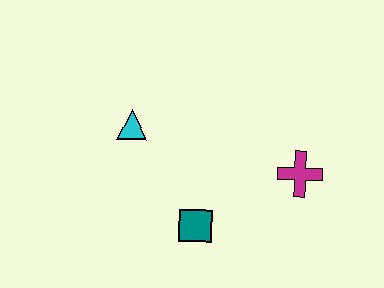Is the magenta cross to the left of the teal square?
No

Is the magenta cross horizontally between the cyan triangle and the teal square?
No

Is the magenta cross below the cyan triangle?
Yes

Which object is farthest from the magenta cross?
The cyan triangle is farthest from the magenta cross.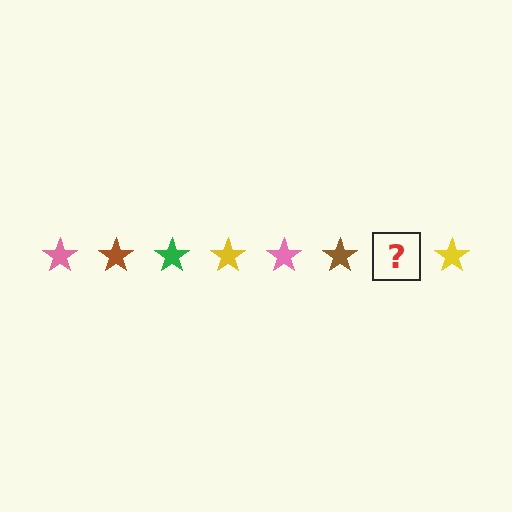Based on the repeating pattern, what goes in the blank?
The blank should be a green star.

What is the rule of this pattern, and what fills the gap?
The rule is that the pattern cycles through pink, brown, green, yellow stars. The gap should be filled with a green star.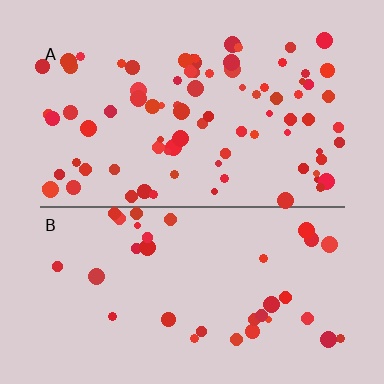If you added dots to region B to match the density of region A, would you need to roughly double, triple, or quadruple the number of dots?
Approximately double.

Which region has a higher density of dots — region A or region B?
A (the top).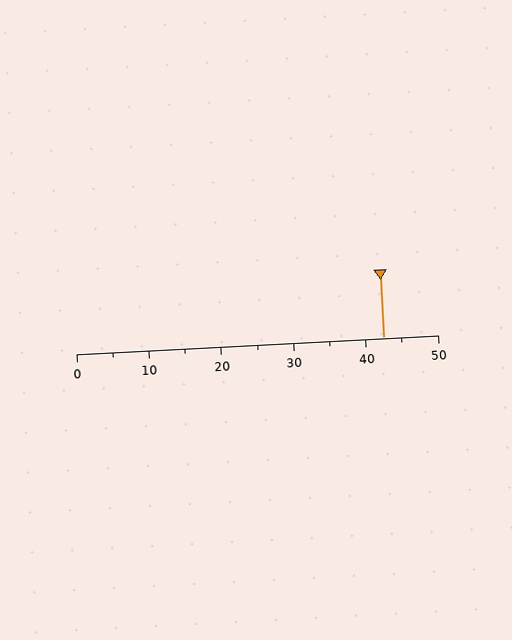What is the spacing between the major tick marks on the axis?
The major ticks are spaced 10 apart.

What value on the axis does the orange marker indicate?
The marker indicates approximately 42.5.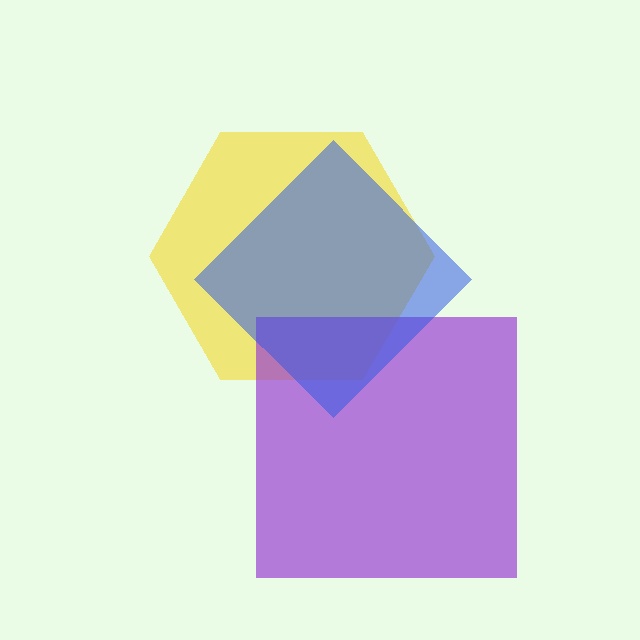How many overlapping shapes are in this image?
There are 3 overlapping shapes in the image.